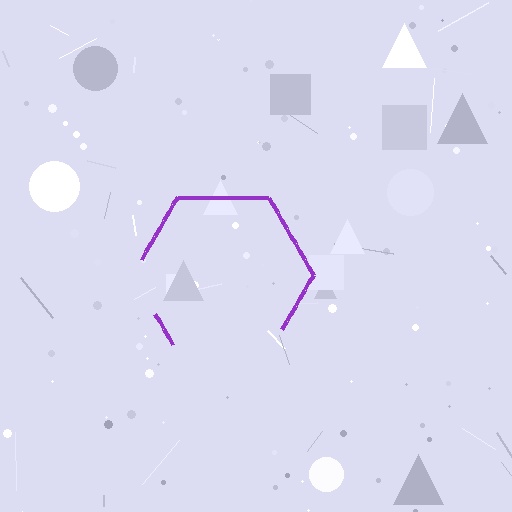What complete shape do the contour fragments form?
The contour fragments form a hexagon.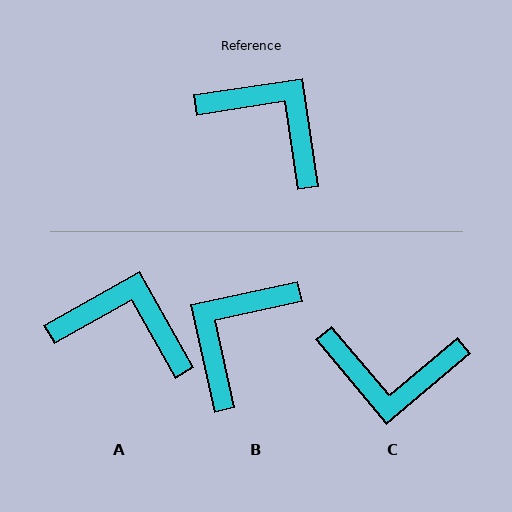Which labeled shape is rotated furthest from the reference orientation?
C, about 148 degrees away.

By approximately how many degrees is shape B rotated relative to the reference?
Approximately 94 degrees counter-clockwise.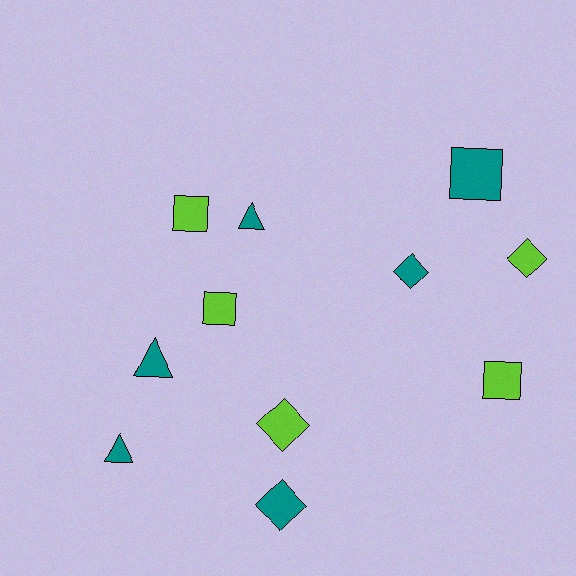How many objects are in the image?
There are 11 objects.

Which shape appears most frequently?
Square, with 4 objects.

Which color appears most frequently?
Teal, with 6 objects.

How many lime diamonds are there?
There are 2 lime diamonds.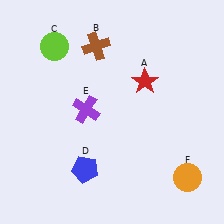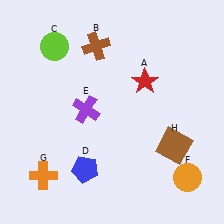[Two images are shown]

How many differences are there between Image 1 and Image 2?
There are 2 differences between the two images.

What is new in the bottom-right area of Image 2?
A brown square (H) was added in the bottom-right area of Image 2.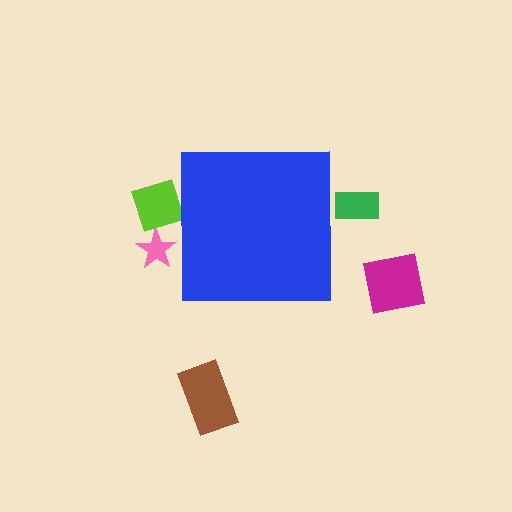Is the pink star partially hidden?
Yes, the pink star is partially hidden behind the blue square.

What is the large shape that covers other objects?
A blue square.